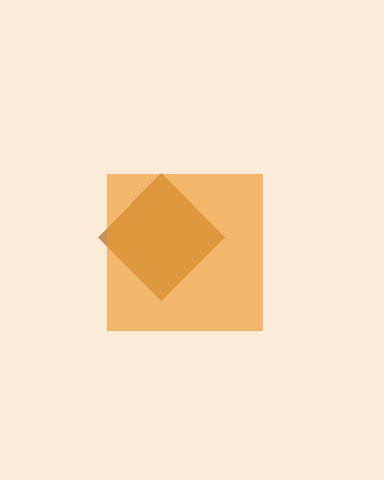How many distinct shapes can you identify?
There are 2 distinct shapes: a brown diamond, an orange square.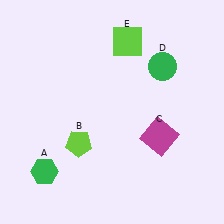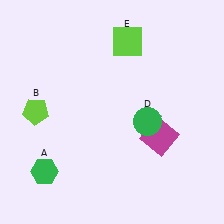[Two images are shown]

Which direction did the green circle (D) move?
The green circle (D) moved down.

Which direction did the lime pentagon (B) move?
The lime pentagon (B) moved left.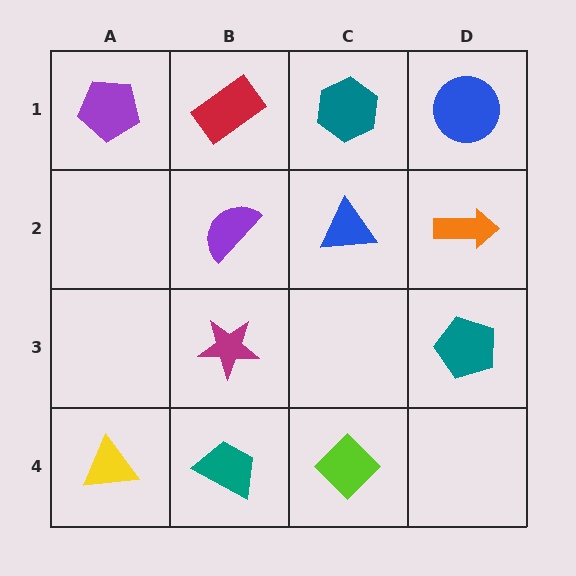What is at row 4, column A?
A yellow triangle.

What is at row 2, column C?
A blue triangle.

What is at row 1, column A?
A purple pentagon.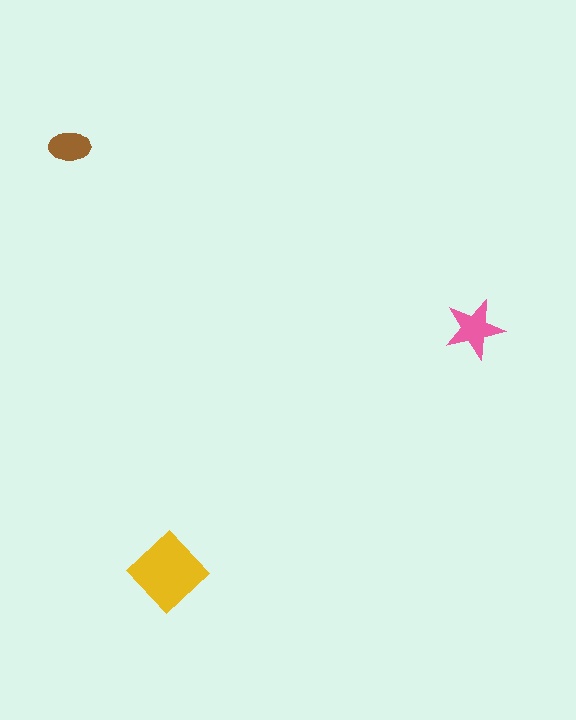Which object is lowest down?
The yellow diamond is bottommost.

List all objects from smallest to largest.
The brown ellipse, the pink star, the yellow diamond.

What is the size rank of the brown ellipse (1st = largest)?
3rd.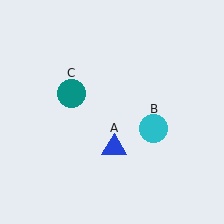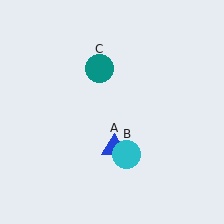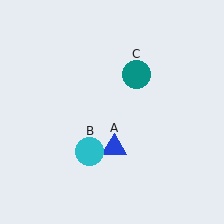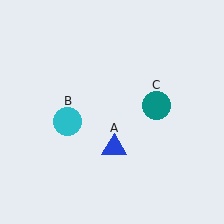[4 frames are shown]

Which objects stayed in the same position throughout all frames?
Blue triangle (object A) remained stationary.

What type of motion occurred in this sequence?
The cyan circle (object B), teal circle (object C) rotated clockwise around the center of the scene.